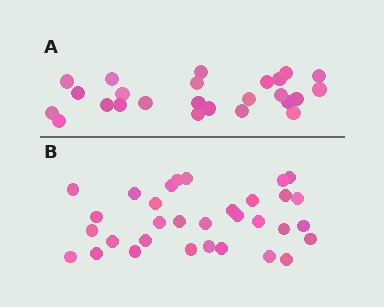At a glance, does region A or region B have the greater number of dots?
Region B (the bottom region) has more dots.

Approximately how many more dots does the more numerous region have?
Region B has roughly 8 or so more dots than region A.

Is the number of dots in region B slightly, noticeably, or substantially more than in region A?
Region B has noticeably more, but not dramatically so. The ratio is roughly 1.3 to 1.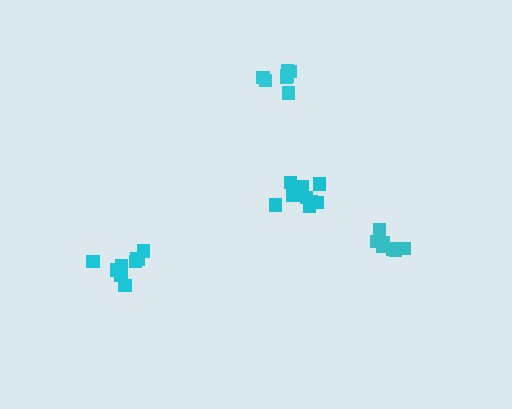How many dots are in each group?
Group 1: 9 dots, Group 2: 8 dots, Group 3: 10 dots, Group 4: 7 dots (34 total).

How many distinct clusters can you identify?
There are 4 distinct clusters.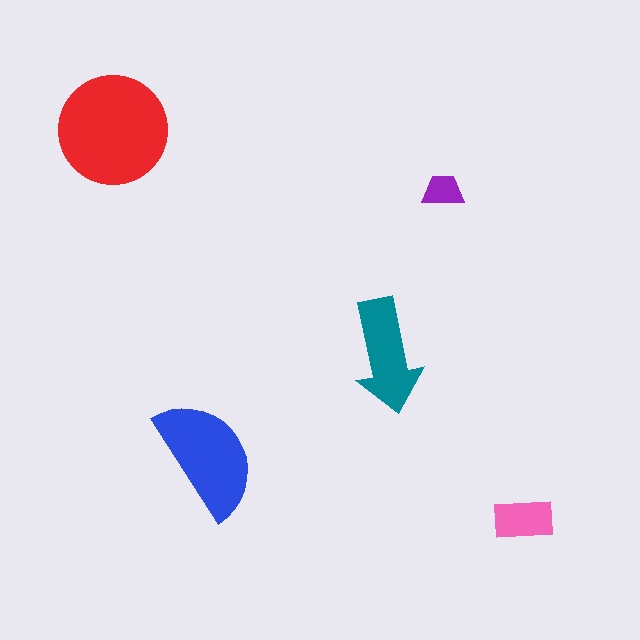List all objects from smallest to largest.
The purple trapezoid, the pink rectangle, the teal arrow, the blue semicircle, the red circle.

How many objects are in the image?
There are 5 objects in the image.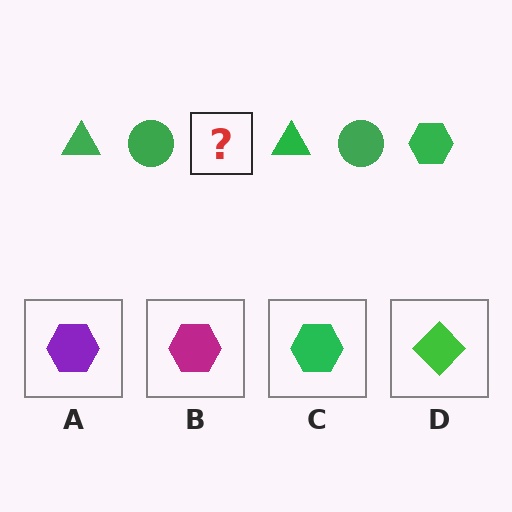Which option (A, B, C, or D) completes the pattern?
C.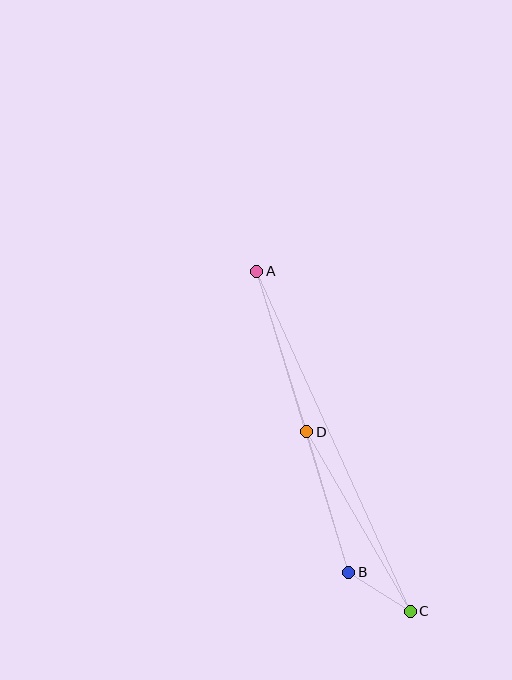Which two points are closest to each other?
Points B and C are closest to each other.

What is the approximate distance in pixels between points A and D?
The distance between A and D is approximately 168 pixels.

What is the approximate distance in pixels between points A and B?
The distance between A and B is approximately 315 pixels.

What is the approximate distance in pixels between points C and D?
The distance between C and D is approximately 207 pixels.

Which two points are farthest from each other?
Points A and C are farthest from each other.